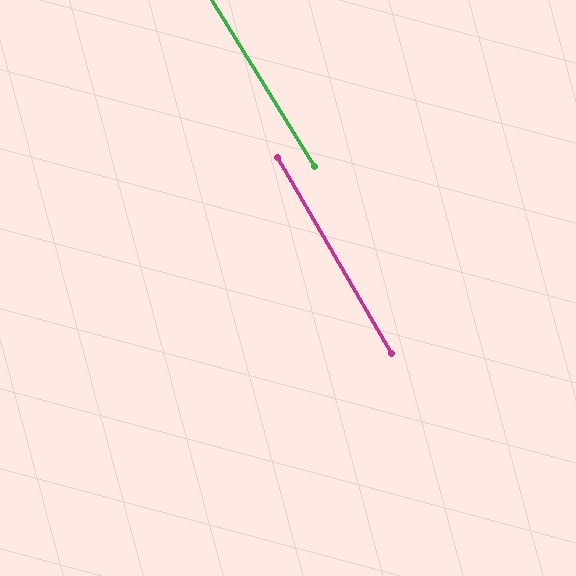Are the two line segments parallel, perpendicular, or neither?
Parallel — their directions differ by only 1.2°.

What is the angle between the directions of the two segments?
Approximately 1 degree.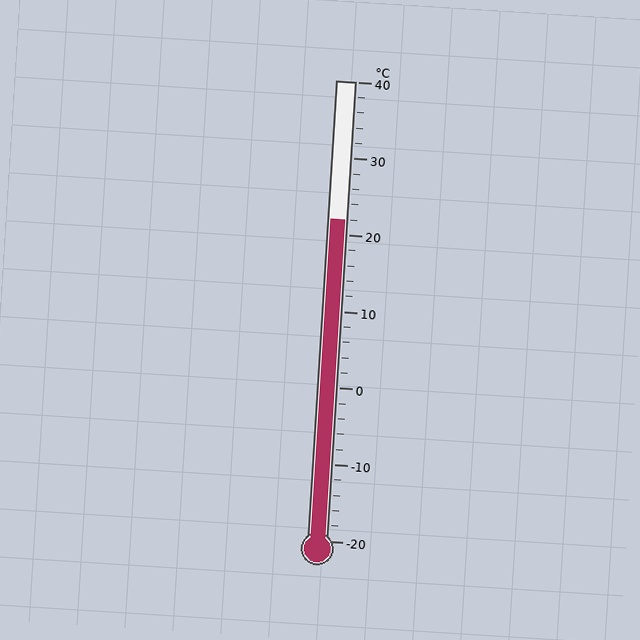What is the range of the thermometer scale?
The thermometer scale ranges from -20°C to 40°C.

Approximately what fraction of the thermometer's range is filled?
The thermometer is filled to approximately 70% of its range.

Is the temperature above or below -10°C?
The temperature is above -10°C.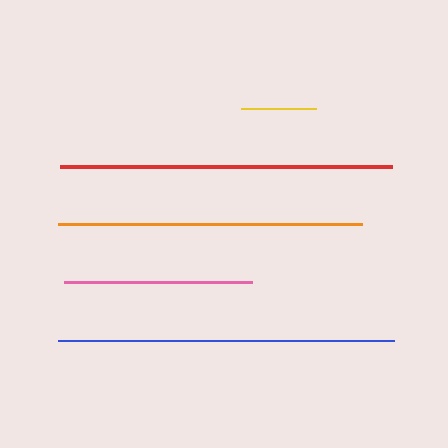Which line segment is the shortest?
The yellow line is the shortest at approximately 76 pixels.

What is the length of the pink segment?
The pink segment is approximately 188 pixels long.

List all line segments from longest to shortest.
From longest to shortest: blue, red, orange, pink, yellow.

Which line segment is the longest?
The blue line is the longest at approximately 336 pixels.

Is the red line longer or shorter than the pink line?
The red line is longer than the pink line.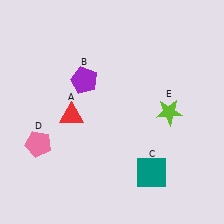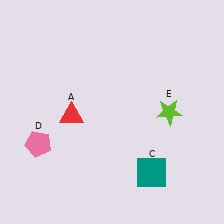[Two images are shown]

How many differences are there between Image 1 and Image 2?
There is 1 difference between the two images.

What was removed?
The purple pentagon (B) was removed in Image 2.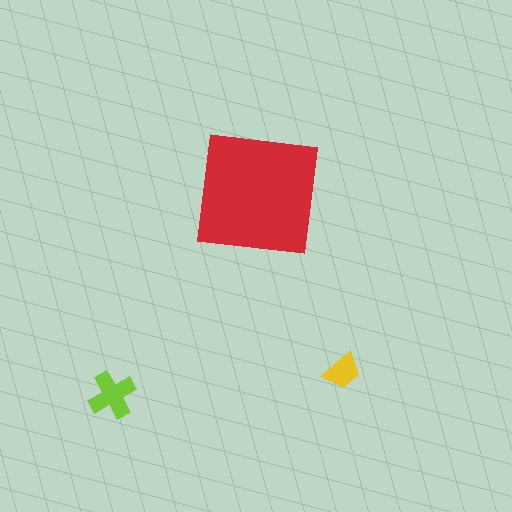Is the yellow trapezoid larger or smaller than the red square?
Smaller.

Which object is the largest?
The red square.